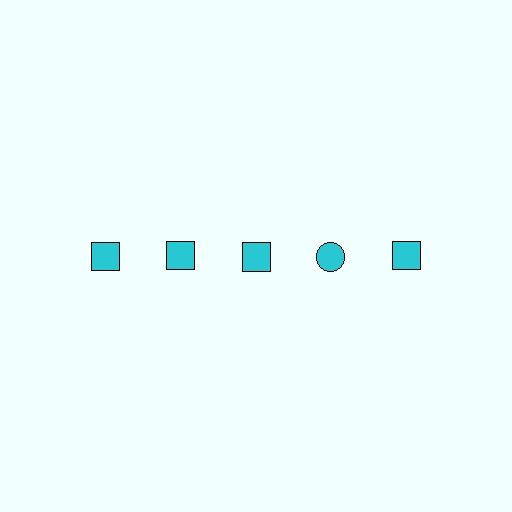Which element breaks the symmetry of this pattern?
The cyan circle in the top row, second from right column breaks the symmetry. All other shapes are cyan squares.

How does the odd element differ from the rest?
It has a different shape: circle instead of square.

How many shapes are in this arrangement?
There are 5 shapes arranged in a grid pattern.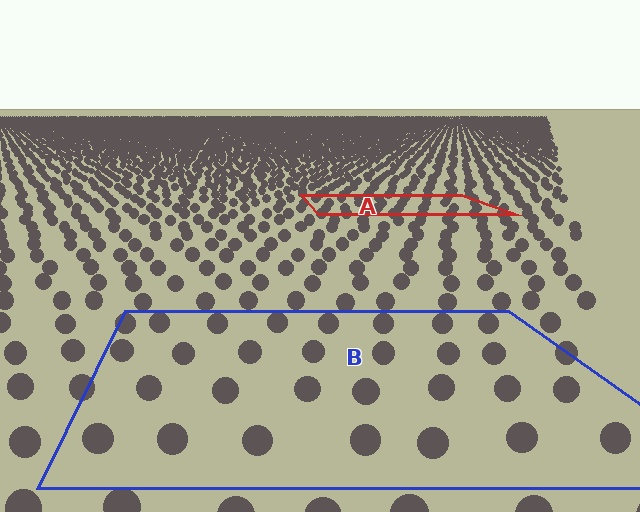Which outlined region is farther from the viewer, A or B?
Region A is farther from the viewer — the texture elements inside it appear smaller and more densely packed.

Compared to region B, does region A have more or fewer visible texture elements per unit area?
Region A has more texture elements per unit area — they are packed more densely because it is farther away.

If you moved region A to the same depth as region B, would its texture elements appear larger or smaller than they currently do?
They would appear larger. At a closer depth, the same texture elements are projected at a bigger on-screen size.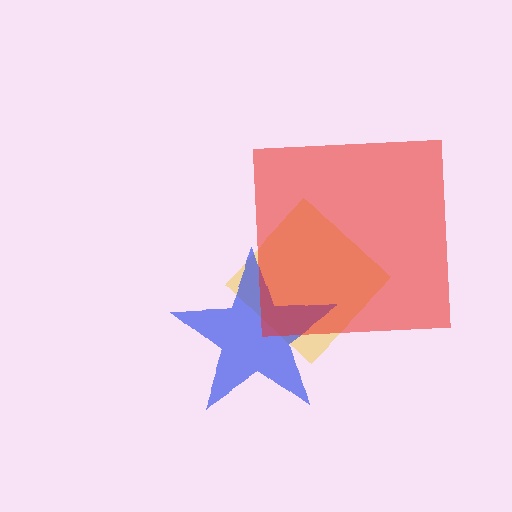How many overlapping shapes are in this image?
There are 3 overlapping shapes in the image.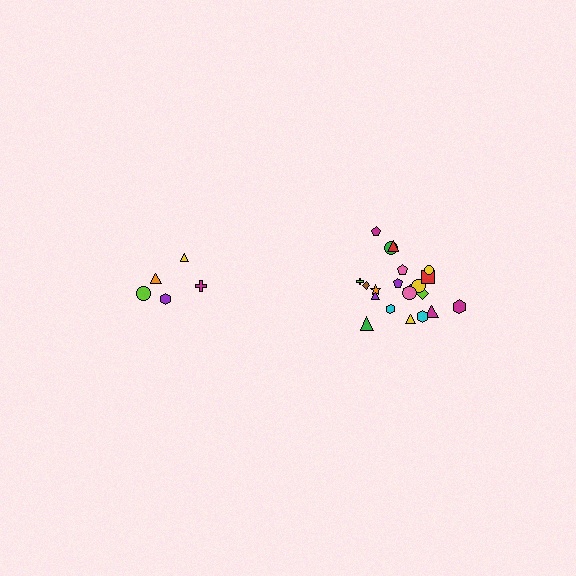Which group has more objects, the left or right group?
The right group.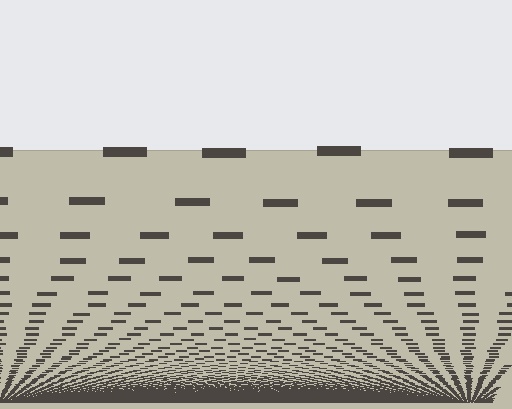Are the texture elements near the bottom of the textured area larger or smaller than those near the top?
Smaller. The gradient is inverted — elements near the bottom are smaller and denser.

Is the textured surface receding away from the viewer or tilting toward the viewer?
The surface appears to tilt toward the viewer. Texture elements get larger and sparser toward the top.